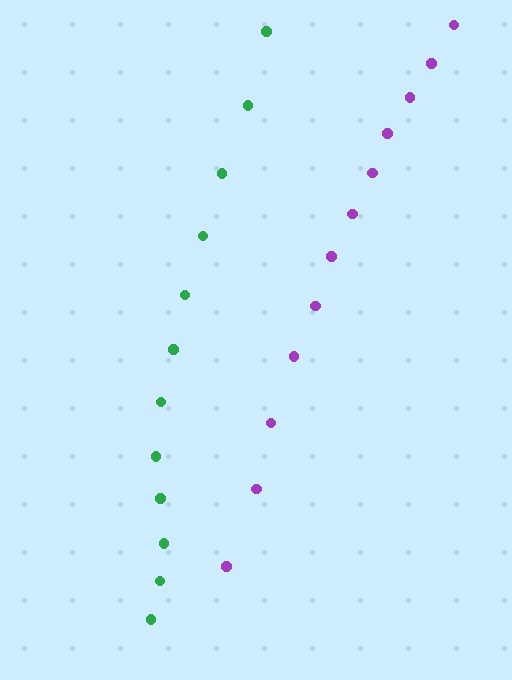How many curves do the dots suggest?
There are 2 distinct paths.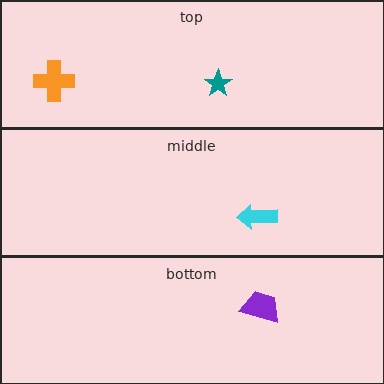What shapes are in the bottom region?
The purple trapezoid.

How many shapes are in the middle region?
1.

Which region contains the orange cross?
The top region.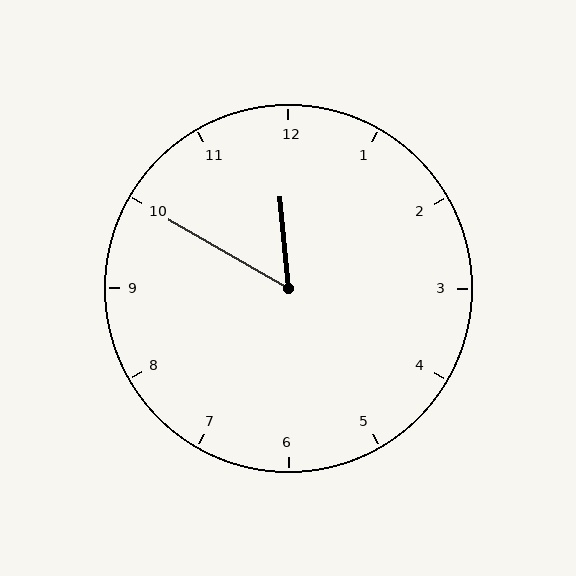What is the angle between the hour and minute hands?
Approximately 55 degrees.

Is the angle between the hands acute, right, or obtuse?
It is acute.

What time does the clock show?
11:50.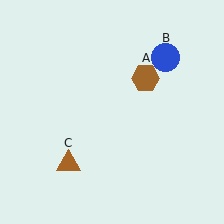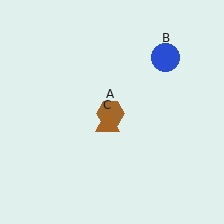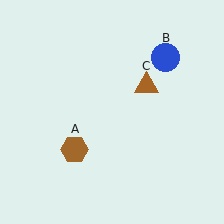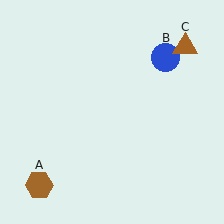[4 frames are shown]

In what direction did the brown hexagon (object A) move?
The brown hexagon (object A) moved down and to the left.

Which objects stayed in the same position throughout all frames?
Blue circle (object B) remained stationary.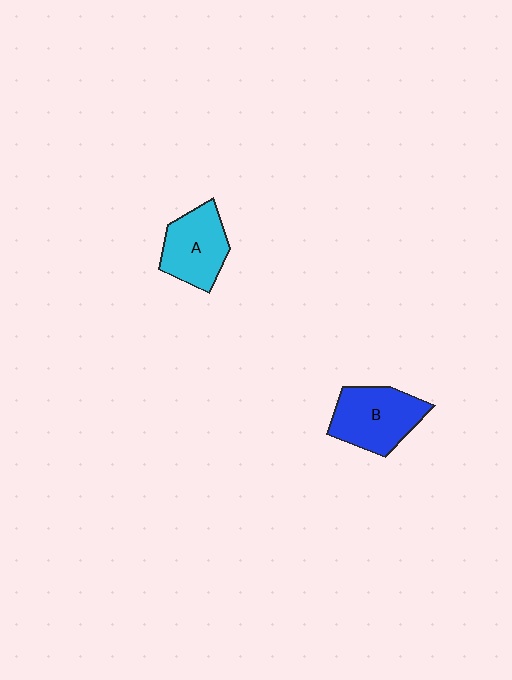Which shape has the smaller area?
Shape A (cyan).